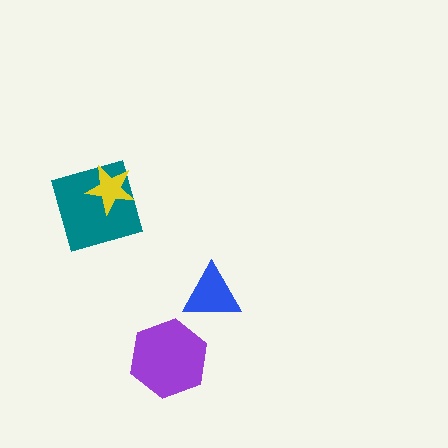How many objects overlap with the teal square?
1 object overlaps with the teal square.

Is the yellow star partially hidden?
No, no other shape covers it.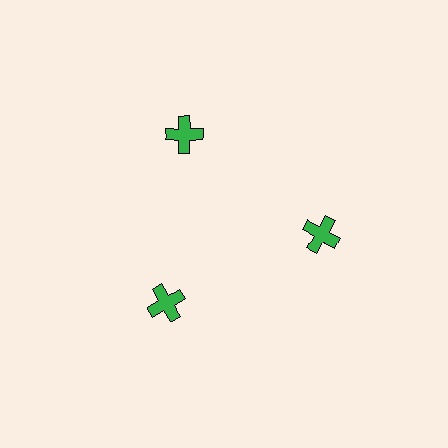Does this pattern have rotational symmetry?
Yes, this pattern has 3-fold rotational symmetry. It looks the same after rotating 120 degrees around the center.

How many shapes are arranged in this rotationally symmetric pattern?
There are 3 shapes, arranged in 3 groups of 1.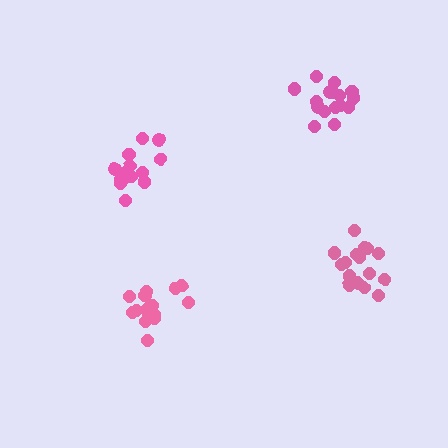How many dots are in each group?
Group 1: 17 dots, Group 2: 16 dots, Group 3: 18 dots, Group 4: 15 dots (66 total).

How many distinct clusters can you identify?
There are 4 distinct clusters.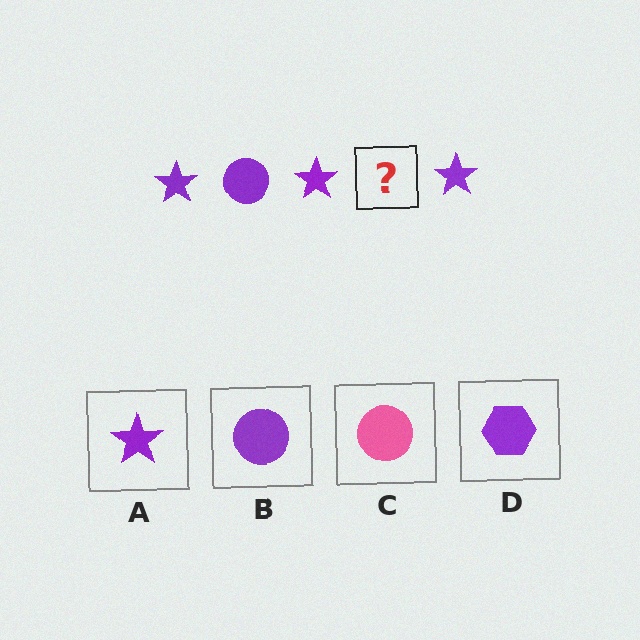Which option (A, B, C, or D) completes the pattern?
B.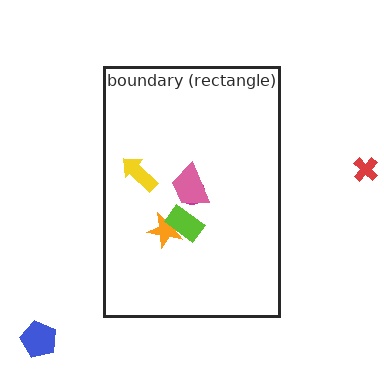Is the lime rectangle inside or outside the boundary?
Inside.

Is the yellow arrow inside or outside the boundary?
Inside.